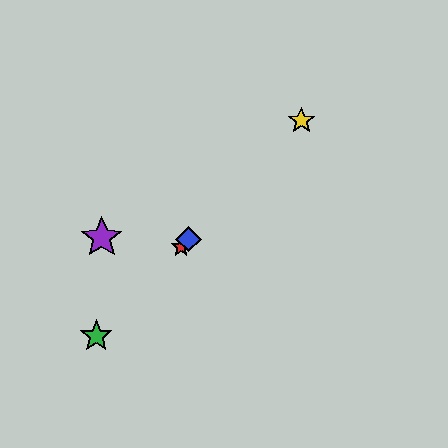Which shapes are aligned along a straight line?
The red star, the blue diamond, the green star, the yellow star are aligned along a straight line.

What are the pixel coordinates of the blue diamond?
The blue diamond is at (188, 239).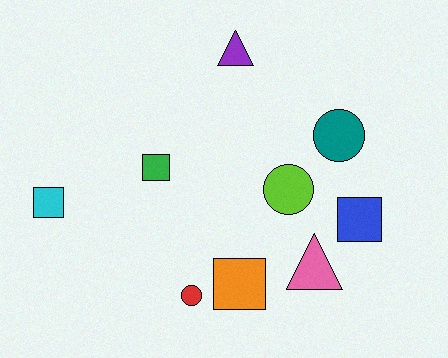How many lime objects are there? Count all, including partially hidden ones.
There is 1 lime object.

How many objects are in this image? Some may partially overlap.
There are 9 objects.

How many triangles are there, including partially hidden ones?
There are 2 triangles.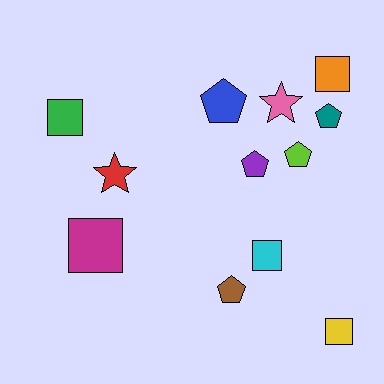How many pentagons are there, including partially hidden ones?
There are 5 pentagons.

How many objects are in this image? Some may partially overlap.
There are 12 objects.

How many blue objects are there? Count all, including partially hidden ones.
There is 1 blue object.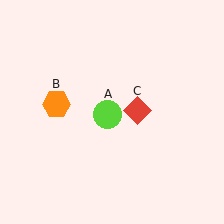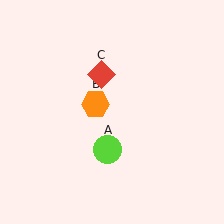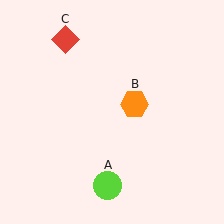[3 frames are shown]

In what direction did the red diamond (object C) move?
The red diamond (object C) moved up and to the left.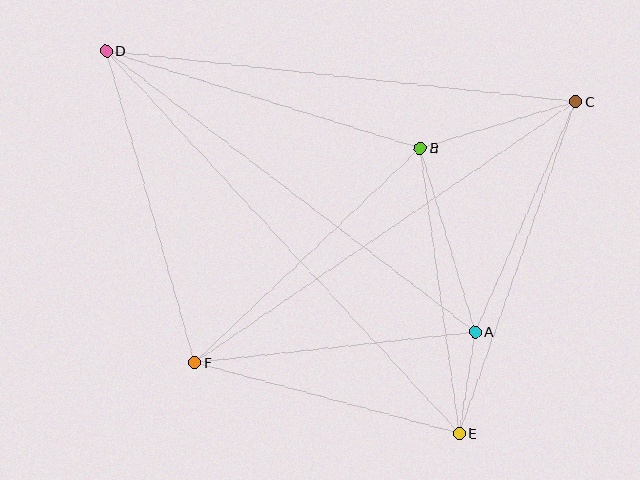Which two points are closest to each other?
Points A and E are closest to each other.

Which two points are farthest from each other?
Points D and E are farthest from each other.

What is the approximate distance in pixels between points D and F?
The distance between D and F is approximately 324 pixels.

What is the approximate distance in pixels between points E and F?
The distance between E and F is approximately 274 pixels.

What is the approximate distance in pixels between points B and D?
The distance between B and D is approximately 329 pixels.